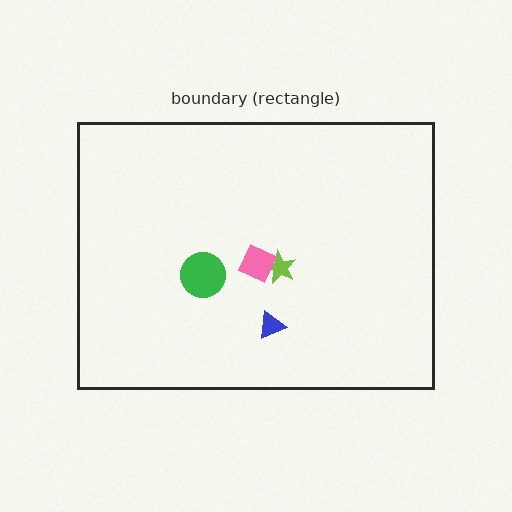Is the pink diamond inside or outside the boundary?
Inside.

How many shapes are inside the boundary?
4 inside, 0 outside.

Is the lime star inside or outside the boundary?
Inside.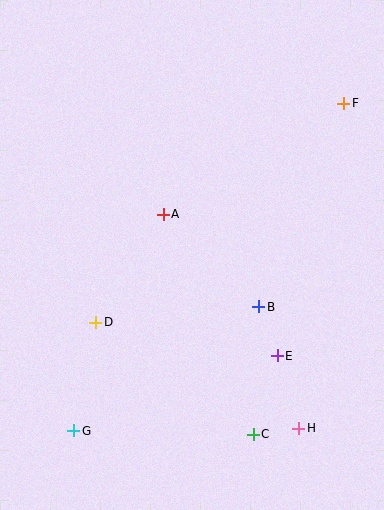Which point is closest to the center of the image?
Point A at (163, 214) is closest to the center.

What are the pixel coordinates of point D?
Point D is at (96, 322).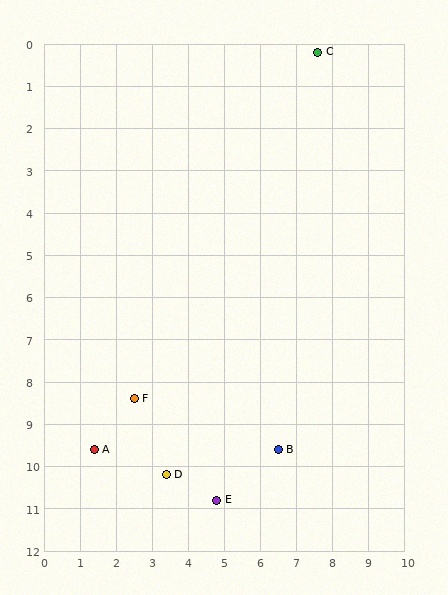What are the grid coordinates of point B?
Point B is at approximately (6.5, 9.6).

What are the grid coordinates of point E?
Point E is at approximately (4.8, 10.8).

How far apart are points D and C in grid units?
Points D and C are about 10.8 grid units apart.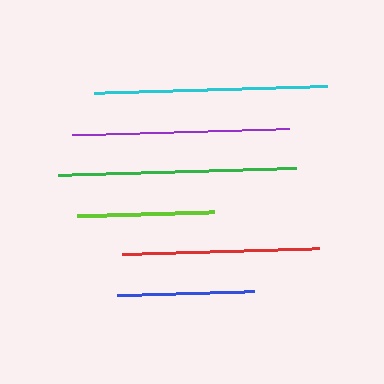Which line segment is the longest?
The green line is the longest at approximately 238 pixels.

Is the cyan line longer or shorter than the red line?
The cyan line is longer than the red line.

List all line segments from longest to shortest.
From longest to shortest: green, cyan, purple, red, blue, lime.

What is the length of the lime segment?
The lime segment is approximately 138 pixels long.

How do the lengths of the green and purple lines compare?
The green and purple lines are approximately the same length.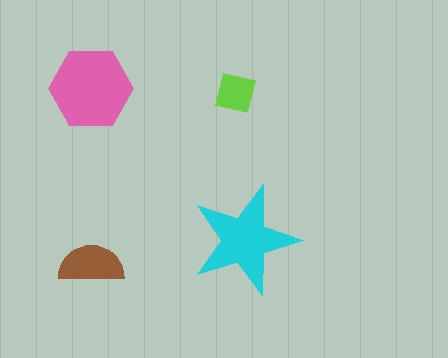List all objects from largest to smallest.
The pink hexagon, the cyan star, the brown semicircle, the lime square.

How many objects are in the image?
There are 4 objects in the image.